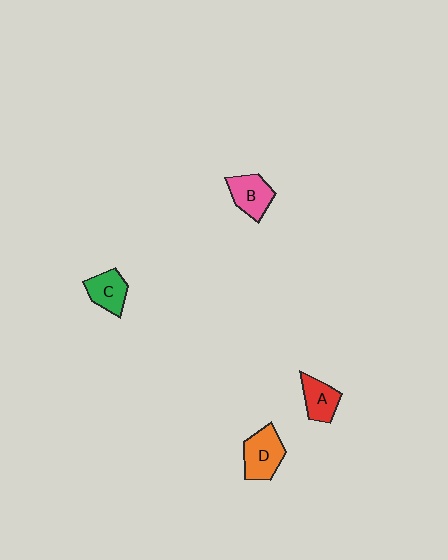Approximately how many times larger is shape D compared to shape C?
Approximately 1.3 times.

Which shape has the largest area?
Shape D (orange).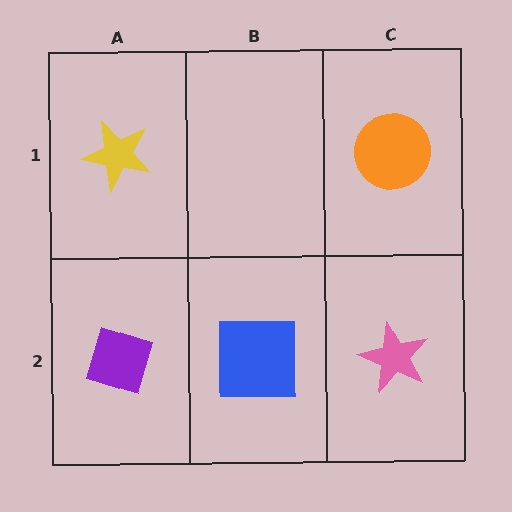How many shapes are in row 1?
2 shapes.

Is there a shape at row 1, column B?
No, that cell is empty.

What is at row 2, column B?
A blue square.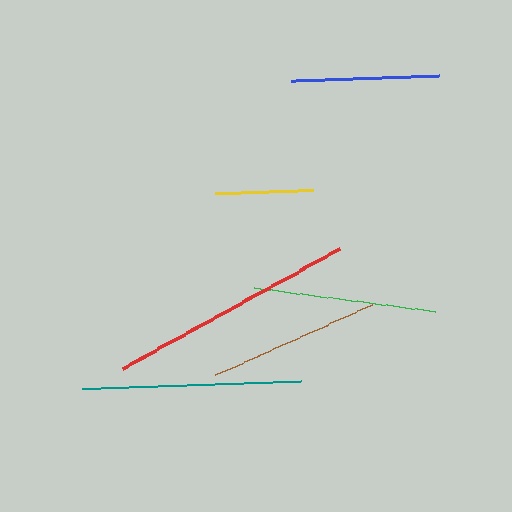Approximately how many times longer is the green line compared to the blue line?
The green line is approximately 1.2 times the length of the blue line.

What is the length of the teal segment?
The teal segment is approximately 220 pixels long.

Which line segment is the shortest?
The yellow line is the shortest at approximately 98 pixels.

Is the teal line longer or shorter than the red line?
The red line is longer than the teal line.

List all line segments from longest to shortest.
From longest to shortest: red, teal, green, brown, blue, yellow.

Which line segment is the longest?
The red line is the longest at approximately 248 pixels.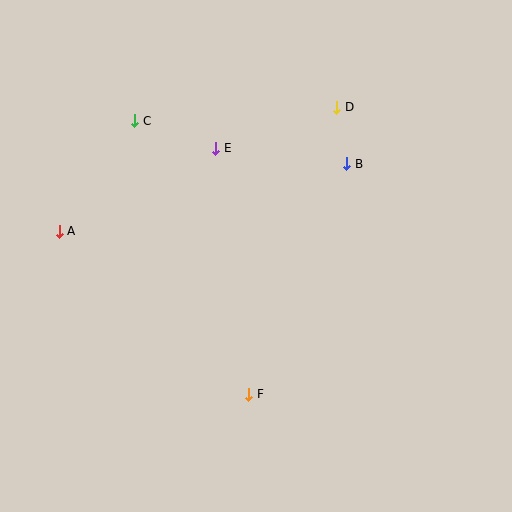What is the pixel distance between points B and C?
The distance between B and C is 216 pixels.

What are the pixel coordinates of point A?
Point A is at (59, 231).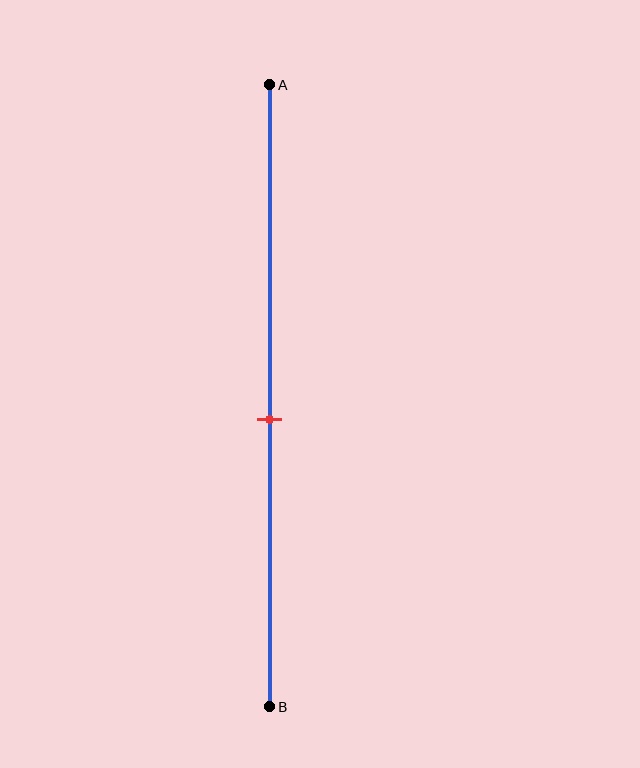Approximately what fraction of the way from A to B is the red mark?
The red mark is approximately 55% of the way from A to B.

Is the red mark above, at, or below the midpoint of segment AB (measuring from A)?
The red mark is below the midpoint of segment AB.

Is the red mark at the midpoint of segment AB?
No, the mark is at about 55% from A, not at the 50% midpoint.